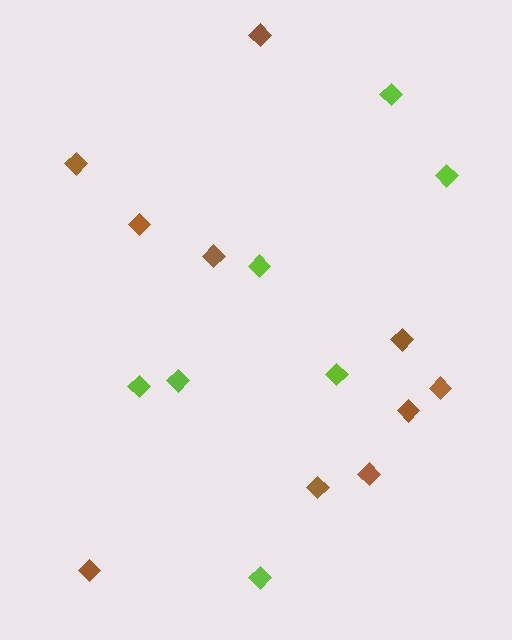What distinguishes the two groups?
There are 2 groups: one group of brown diamonds (10) and one group of lime diamonds (7).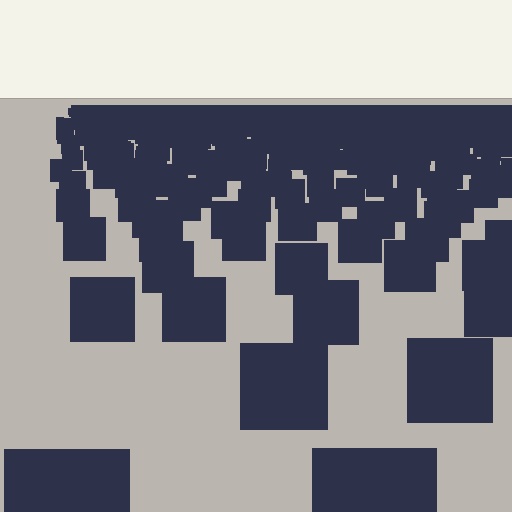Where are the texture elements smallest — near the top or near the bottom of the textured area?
Near the top.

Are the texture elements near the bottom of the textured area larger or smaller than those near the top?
Larger. Near the bottom, elements are closer to the viewer and appear at a bigger on-screen size.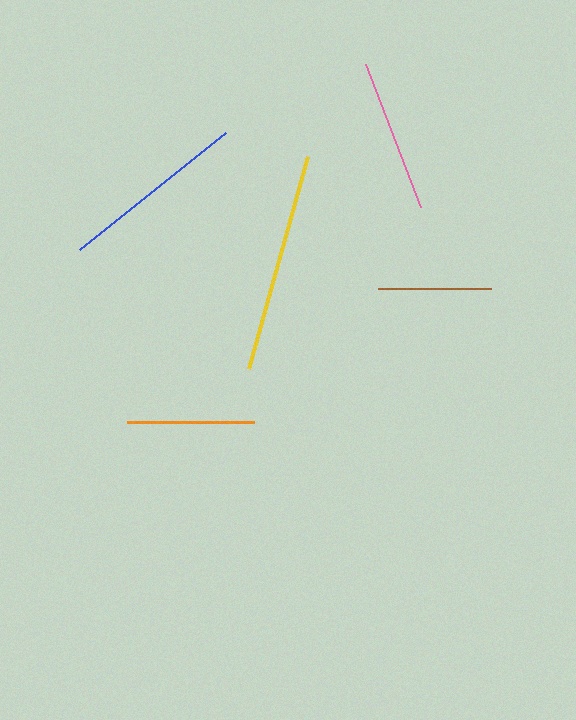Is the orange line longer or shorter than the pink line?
The pink line is longer than the orange line.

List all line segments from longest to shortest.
From longest to shortest: yellow, blue, pink, orange, brown.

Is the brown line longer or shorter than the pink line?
The pink line is longer than the brown line.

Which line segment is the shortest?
The brown line is the shortest at approximately 113 pixels.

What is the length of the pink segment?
The pink segment is approximately 153 pixels long.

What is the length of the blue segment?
The blue segment is approximately 186 pixels long.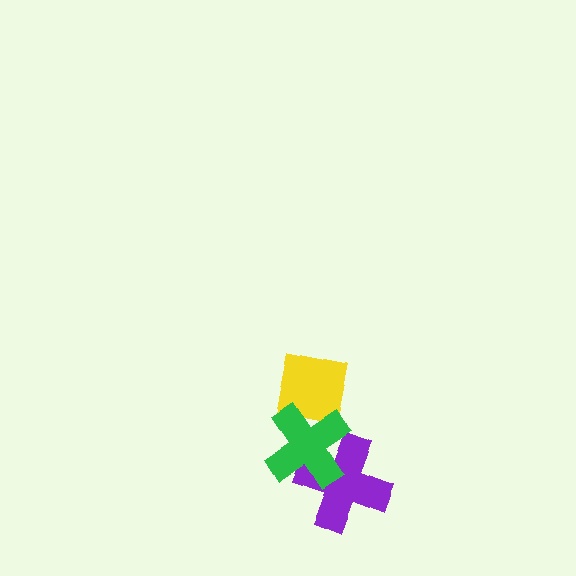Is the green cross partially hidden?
No, no other shape covers it.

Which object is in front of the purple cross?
The green cross is in front of the purple cross.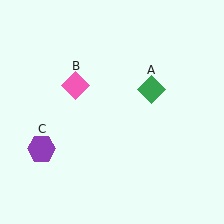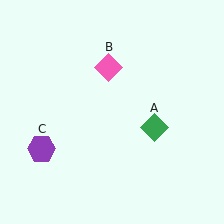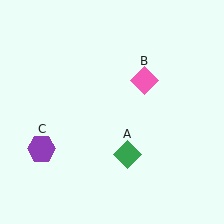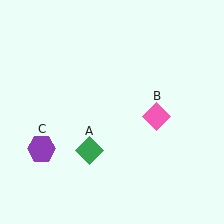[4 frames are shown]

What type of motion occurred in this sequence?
The green diamond (object A), pink diamond (object B) rotated clockwise around the center of the scene.